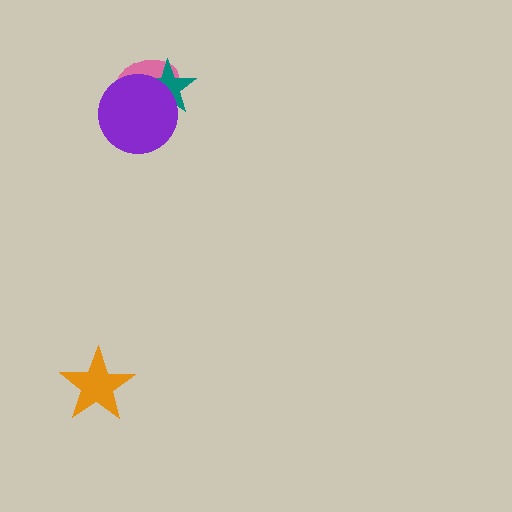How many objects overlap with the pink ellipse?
2 objects overlap with the pink ellipse.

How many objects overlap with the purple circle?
2 objects overlap with the purple circle.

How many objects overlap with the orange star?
0 objects overlap with the orange star.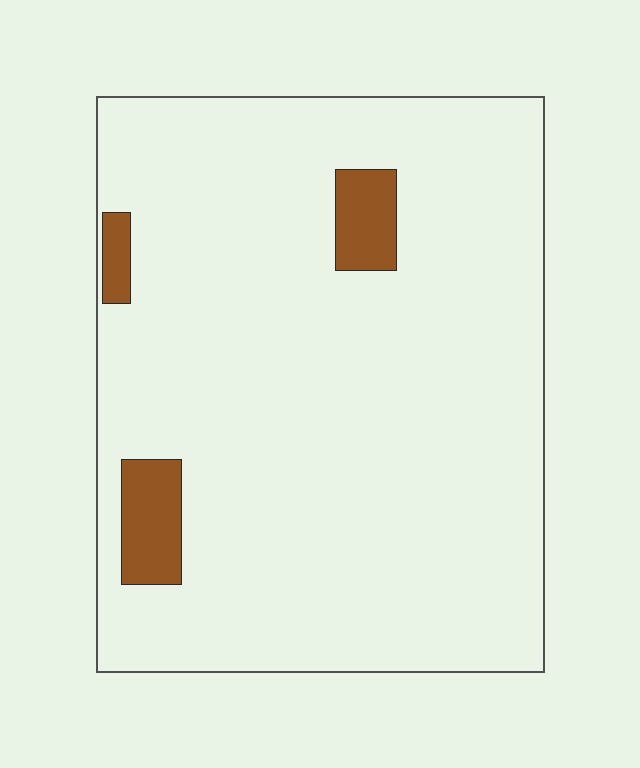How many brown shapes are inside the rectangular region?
3.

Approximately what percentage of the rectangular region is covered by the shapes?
Approximately 5%.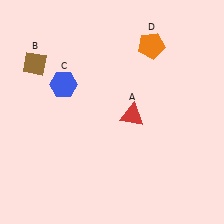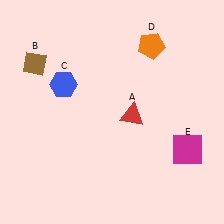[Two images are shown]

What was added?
A magenta square (E) was added in Image 2.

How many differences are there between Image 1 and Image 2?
There is 1 difference between the two images.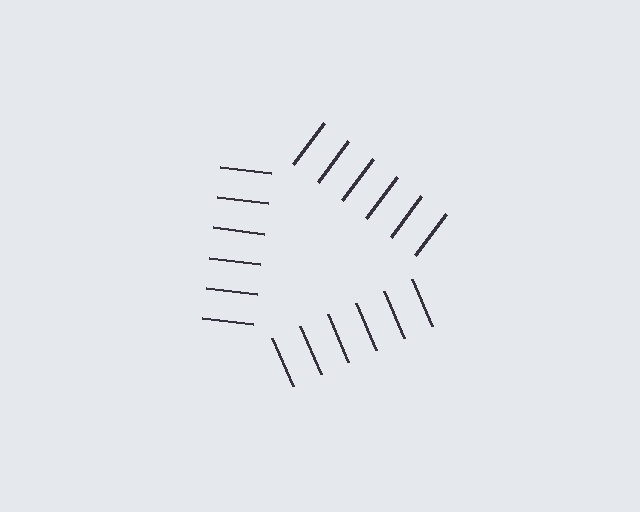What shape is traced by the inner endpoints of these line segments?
An illusory triangle — the line segments terminate on its edges but no continuous stroke is drawn.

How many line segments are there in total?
18 — 6 along each of the 3 edges.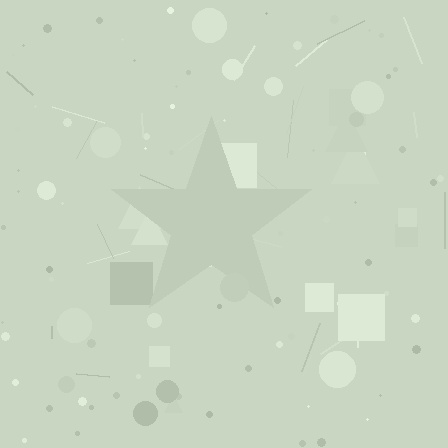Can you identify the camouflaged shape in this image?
The camouflaged shape is a star.